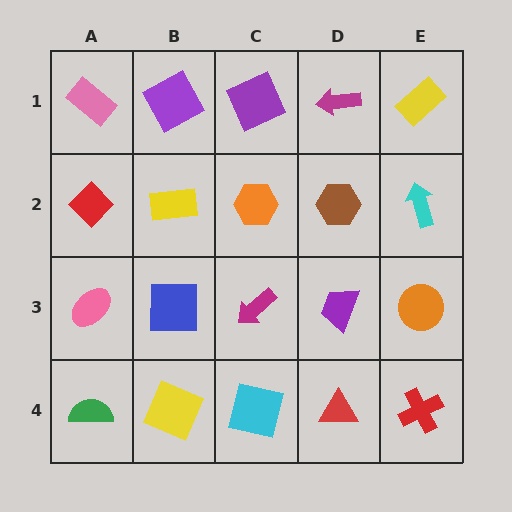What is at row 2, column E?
A cyan arrow.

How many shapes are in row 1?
5 shapes.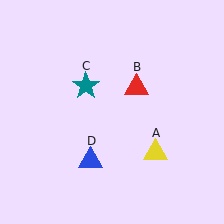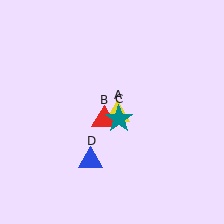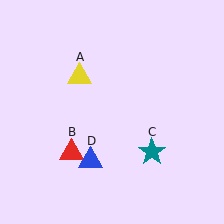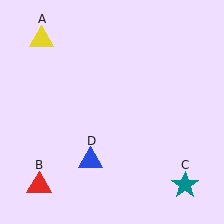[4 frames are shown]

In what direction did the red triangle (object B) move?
The red triangle (object B) moved down and to the left.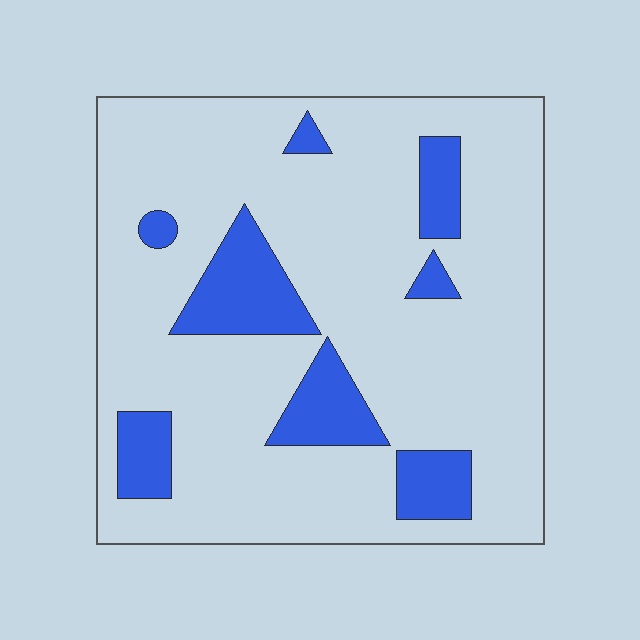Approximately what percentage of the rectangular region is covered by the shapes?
Approximately 20%.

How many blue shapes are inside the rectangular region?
8.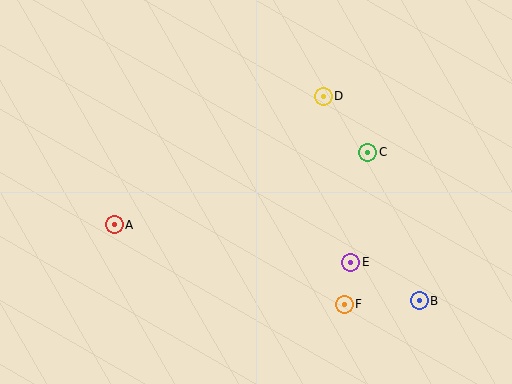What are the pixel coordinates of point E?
Point E is at (351, 262).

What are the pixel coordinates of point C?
Point C is at (368, 152).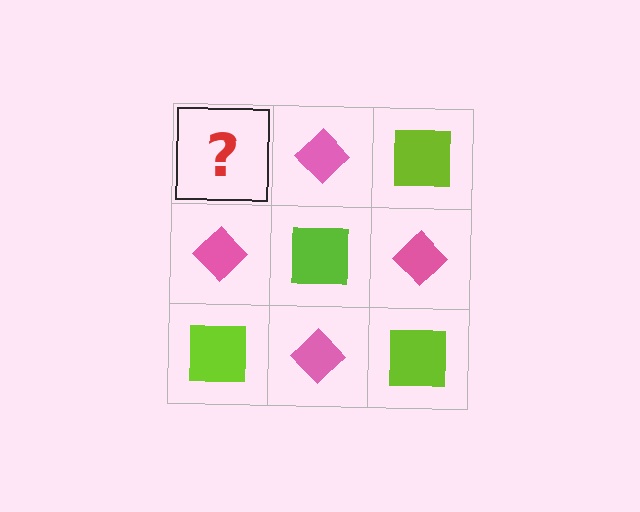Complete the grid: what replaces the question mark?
The question mark should be replaced with a lime square.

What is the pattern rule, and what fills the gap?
The rule is that it alternates lime square and pink diamond in a checkerboard pattern. The gap should be filled with a lime square.